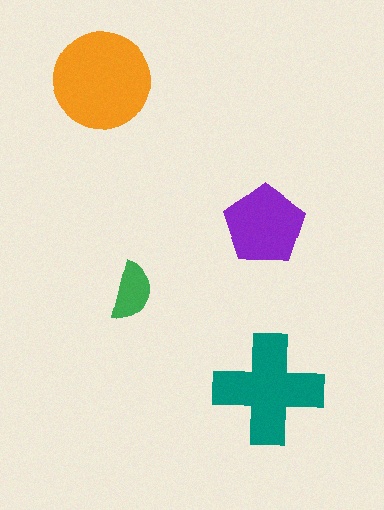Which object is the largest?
The orange circle.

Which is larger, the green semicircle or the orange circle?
The orange circle.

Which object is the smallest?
The green semicircle.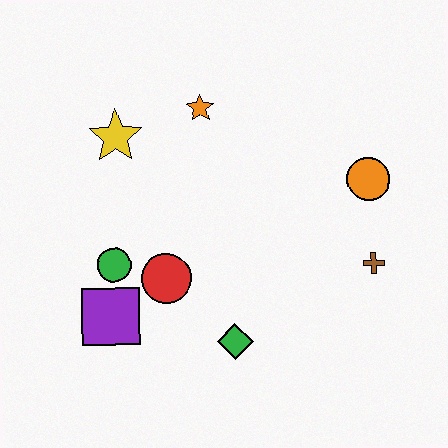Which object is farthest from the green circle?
The orange circle is farthest from the green circle.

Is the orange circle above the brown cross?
Yes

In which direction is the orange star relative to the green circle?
The orange star is above the green circle.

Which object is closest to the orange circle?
The brown cross is closest to the orange circle.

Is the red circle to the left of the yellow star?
No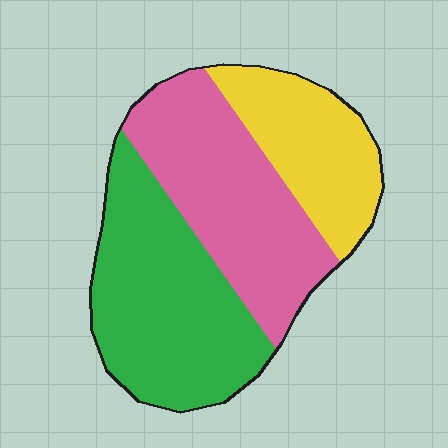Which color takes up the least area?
Yellow, at roughly 25%.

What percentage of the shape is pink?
Pink covers about 35% of the shape.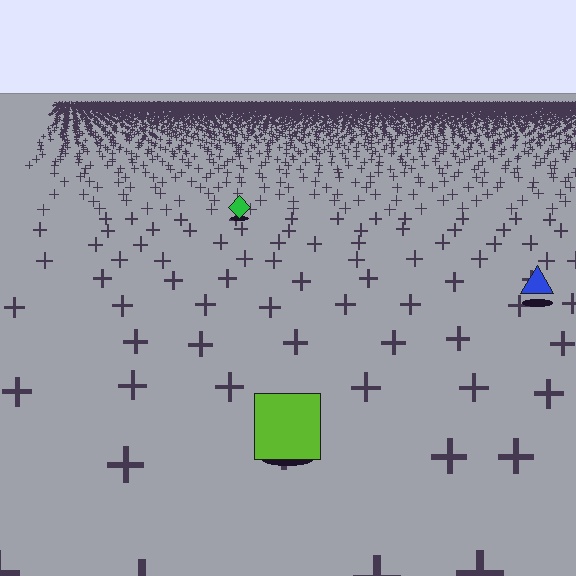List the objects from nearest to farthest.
From nearest to farthest: the lime square, the blue triangle, the green diamond.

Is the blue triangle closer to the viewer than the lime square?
No. The lime square is closer — you can tell from the texture gradient: the ground texture is coarser near it.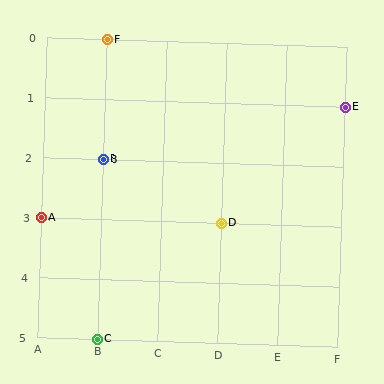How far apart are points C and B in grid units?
Points C and B are 3 rows apart.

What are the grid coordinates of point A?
Point A is at grid coordinates (A, 3).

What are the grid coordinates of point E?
Point E is at grid coordinates (F, 1).